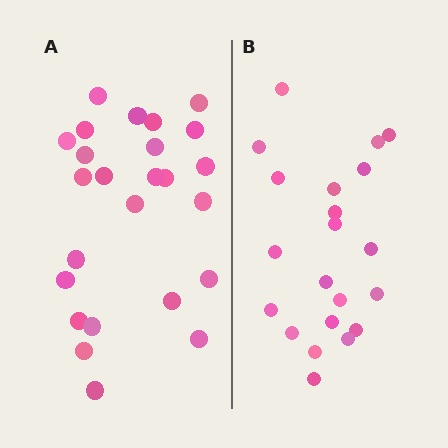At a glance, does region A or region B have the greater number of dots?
Region A (the left region) has more dots.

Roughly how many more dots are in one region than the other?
Region A has about 4 more dots than region B.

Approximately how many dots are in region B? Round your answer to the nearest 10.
About 20 dots. (The exact count is 21, which rounds to 20.)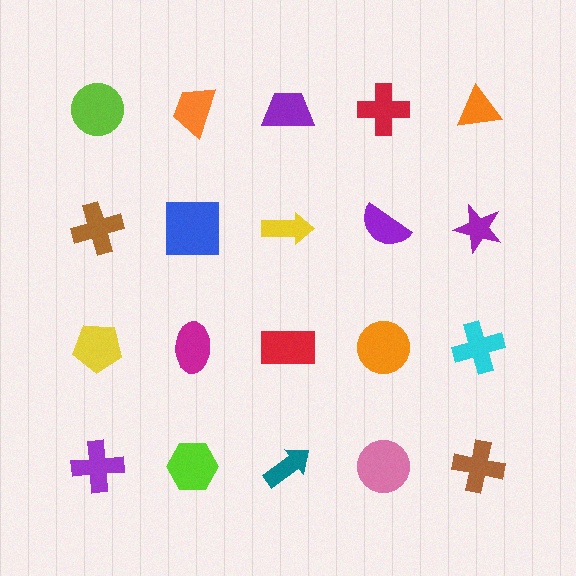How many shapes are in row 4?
5 shapes.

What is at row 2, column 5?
A purple star.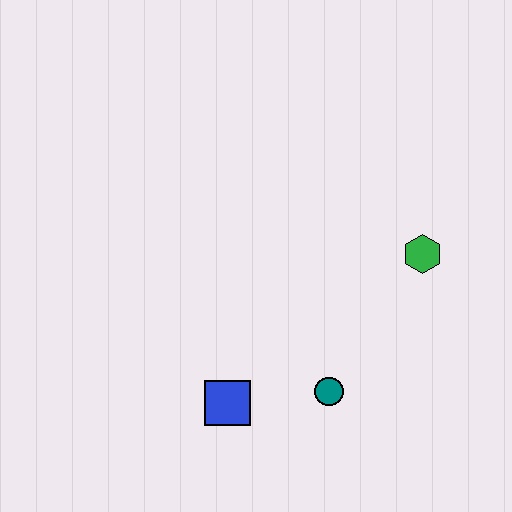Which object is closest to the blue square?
The teal circle is closest to the blue square.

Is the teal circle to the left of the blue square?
No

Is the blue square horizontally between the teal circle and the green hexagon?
No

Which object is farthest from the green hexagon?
The blue square is farthest from the green hexagon.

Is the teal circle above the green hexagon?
No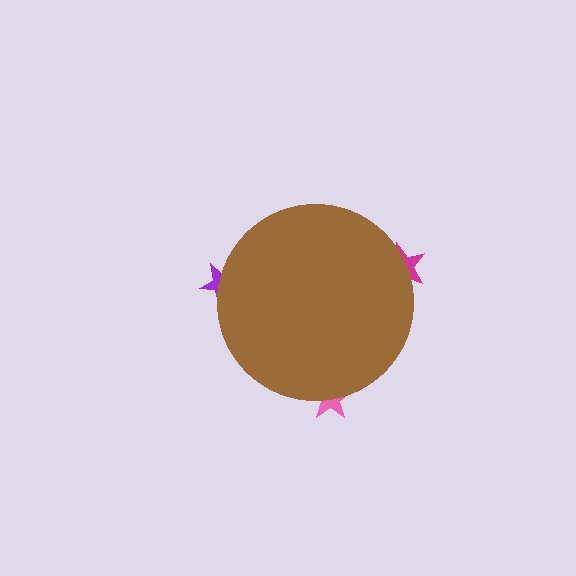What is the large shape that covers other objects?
A brown circle.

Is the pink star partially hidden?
Yes, the pink star is partially hidden behind the brown circle.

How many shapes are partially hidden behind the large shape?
3 shapes are partially hidden.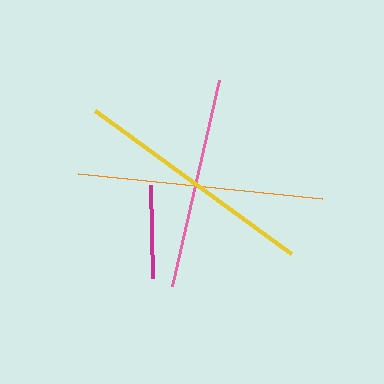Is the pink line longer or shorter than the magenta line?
The pink line is longer than the magenta line.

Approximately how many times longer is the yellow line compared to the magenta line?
The yellow line is approximately 2.6 times the length of the magenta line.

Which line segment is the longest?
The orange line is the longest at approximately 245 pixels.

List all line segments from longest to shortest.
From longest to shortest: orange, yellow, pink, magenta.